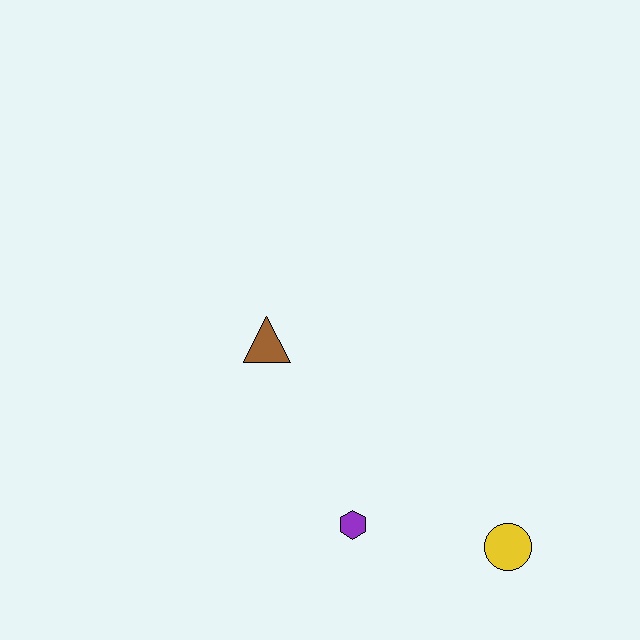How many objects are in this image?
There are 3 objects.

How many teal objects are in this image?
There are no teal objects.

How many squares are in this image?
There are no squares.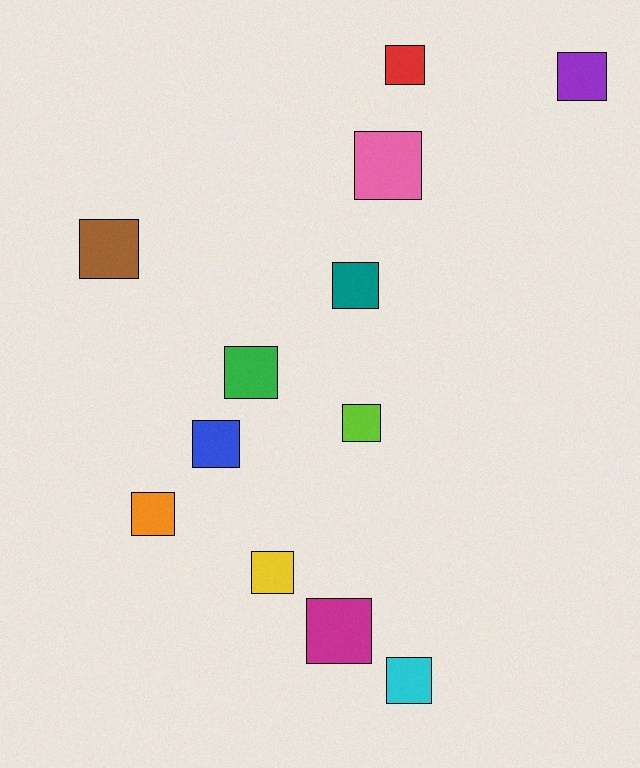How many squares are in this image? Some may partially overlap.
There are 12 squares.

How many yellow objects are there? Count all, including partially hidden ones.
There is 1 yellow object.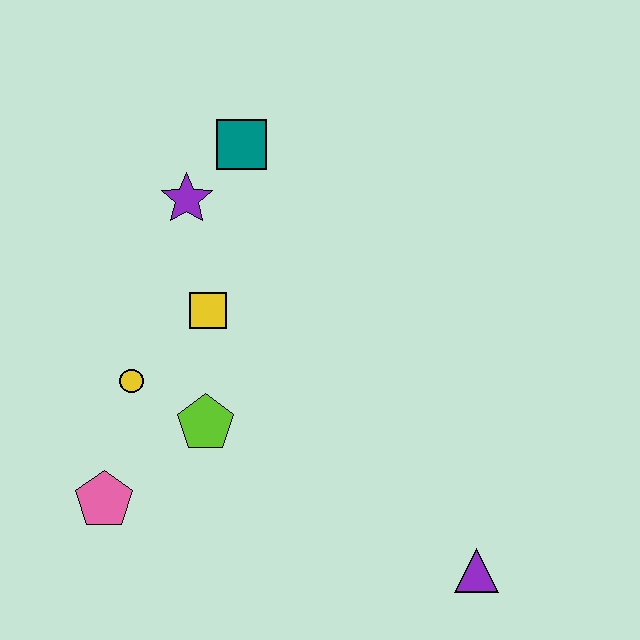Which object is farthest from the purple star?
The purple triangle is farthest from the purple star.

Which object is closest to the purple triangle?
The lime pentagon is closest to the purple triangle.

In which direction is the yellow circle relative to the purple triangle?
The yellow circle is to the left of the purple triangle.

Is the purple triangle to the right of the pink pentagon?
Yes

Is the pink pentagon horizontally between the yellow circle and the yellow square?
No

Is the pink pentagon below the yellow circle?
Yes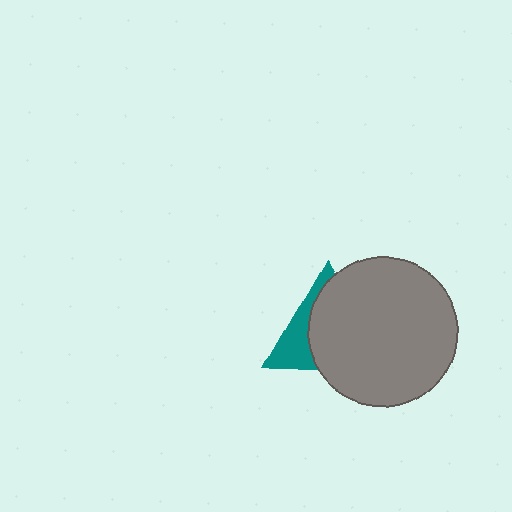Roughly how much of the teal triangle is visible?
A small part of it is visible (roughly 34%).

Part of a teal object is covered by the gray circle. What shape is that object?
It is a triangle.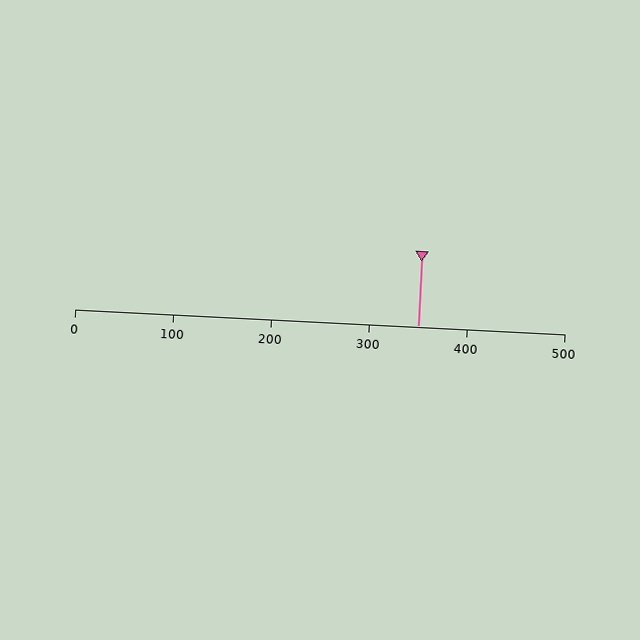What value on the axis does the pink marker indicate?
The marker indicates approximately 350.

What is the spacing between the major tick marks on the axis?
The major ticks are spaced 100 apart.